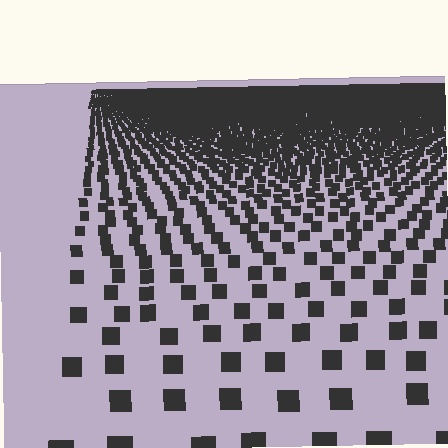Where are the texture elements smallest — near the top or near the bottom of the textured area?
Near the top.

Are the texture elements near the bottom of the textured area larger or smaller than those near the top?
Larger. Near the bottom, elements are closer to the viewer and appear at a bigger on-screen size.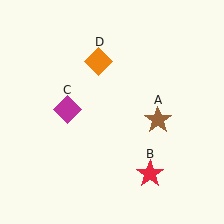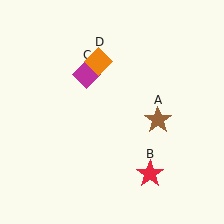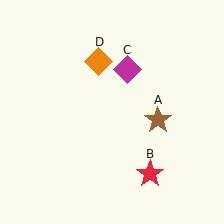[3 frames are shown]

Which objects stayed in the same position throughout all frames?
Brown star (object A) and red star (object B) and orange diamond (object D) remained stationary.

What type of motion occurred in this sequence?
The magenta diamond (object C) rotated clockwise around the center of the scene.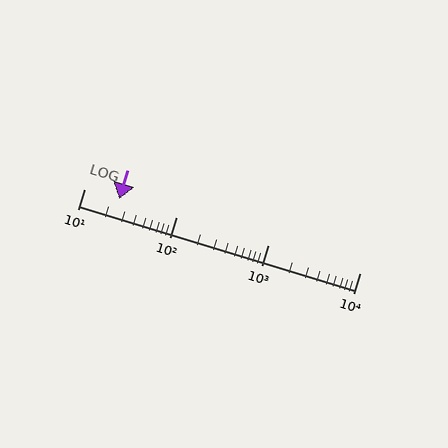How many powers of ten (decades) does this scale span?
The scale spans 3 decades, from 10 to 10000.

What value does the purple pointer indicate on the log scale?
The pointer indicates approximately 24.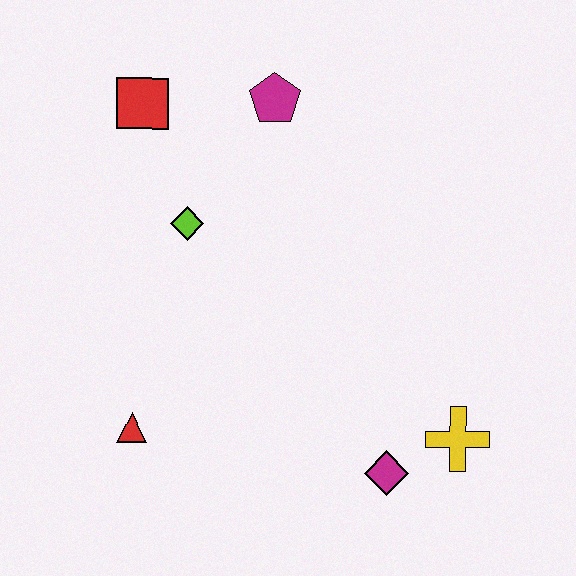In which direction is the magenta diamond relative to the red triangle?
The magenta diamond is to the right of the red triangle.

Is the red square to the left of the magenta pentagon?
Yes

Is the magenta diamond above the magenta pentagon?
No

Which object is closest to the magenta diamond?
The yellow cross is closest to the magenta diamond.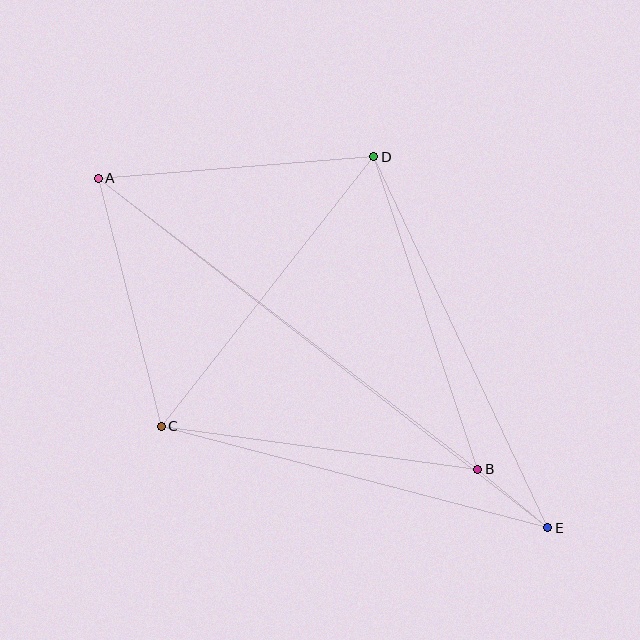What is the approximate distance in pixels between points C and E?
The distance between C and E is approximately 400 pixels.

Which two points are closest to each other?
Points B and E are closest to each other.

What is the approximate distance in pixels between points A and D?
The distance between A and D is approximately 276 pixels.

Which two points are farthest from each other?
Points A and E are farthest from each other.